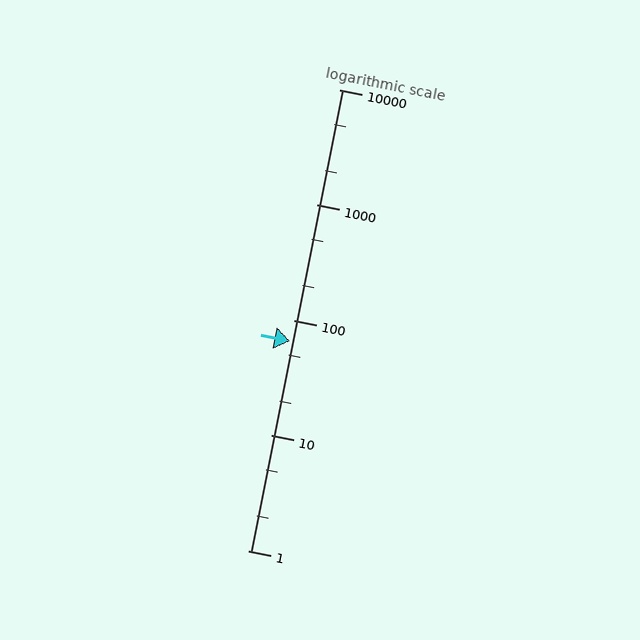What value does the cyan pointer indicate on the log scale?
The pointer indicates approximately 66.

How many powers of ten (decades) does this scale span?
The scale spans 4 decades, from 1 to 10000.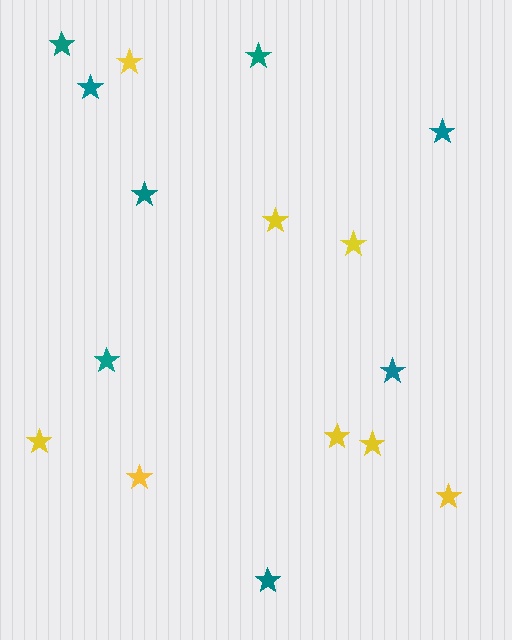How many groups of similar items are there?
There are 2 groups: one group of teal stars (8) and one group of yellow stars (8).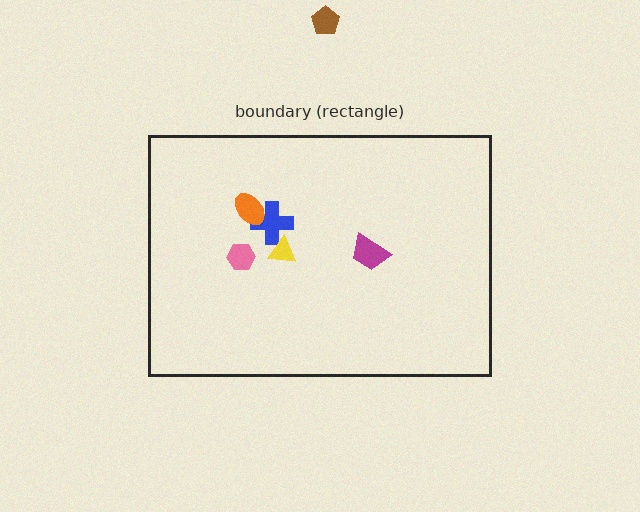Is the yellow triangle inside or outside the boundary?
Inside.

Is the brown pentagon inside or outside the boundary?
Outside.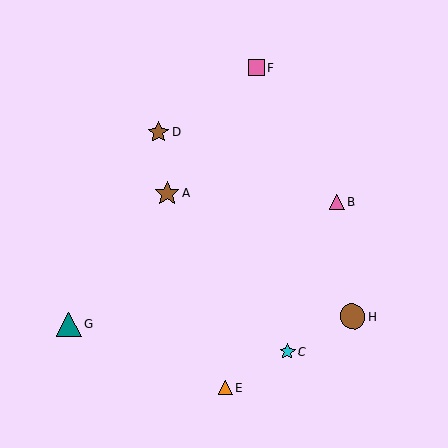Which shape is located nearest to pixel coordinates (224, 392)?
The orange triangle (labeled E) at (226, 388) is nearest to that location.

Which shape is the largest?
The brown circle (labeled H) is the largest.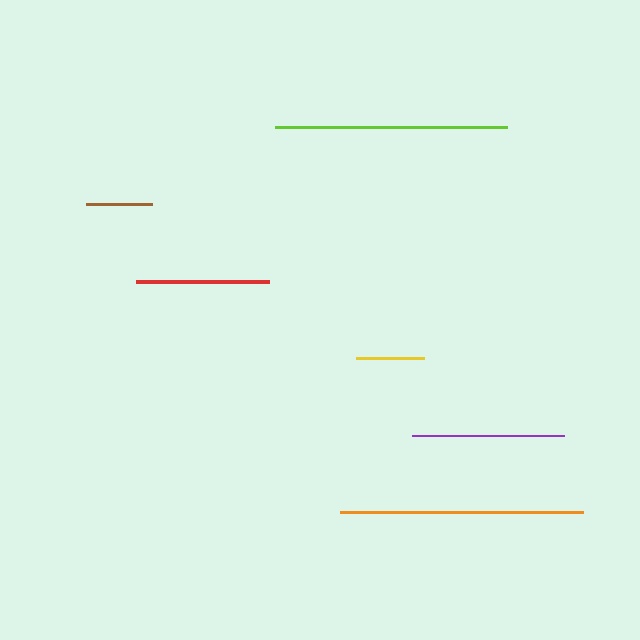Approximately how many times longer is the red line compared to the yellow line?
The red line is approximately 2.0 times the length of the yellow line.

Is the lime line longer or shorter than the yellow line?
The lime line is longer than the yellow line.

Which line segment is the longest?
The orange line is the longest at approximately 243 pixels.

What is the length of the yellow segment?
The yellow segment is approximately 68 pixels long.